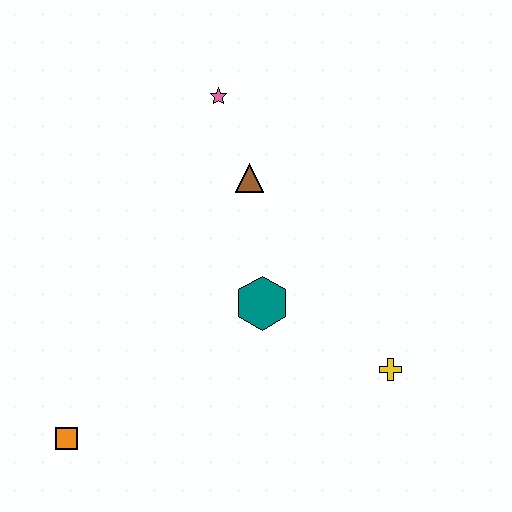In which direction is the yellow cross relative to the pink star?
The yellow cross is below the pink star.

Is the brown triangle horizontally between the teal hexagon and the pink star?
Yes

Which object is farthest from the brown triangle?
The orange square is farthest from the brown triangle.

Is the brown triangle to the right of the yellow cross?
No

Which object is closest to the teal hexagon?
The brown triangle is closest to the teal hexagon.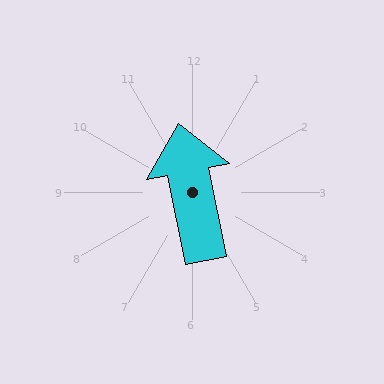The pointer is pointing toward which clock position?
Roughly 12 o'clock.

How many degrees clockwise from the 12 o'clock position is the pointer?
Approximately 349 degrees.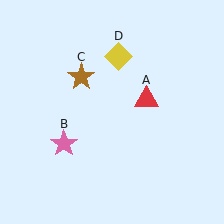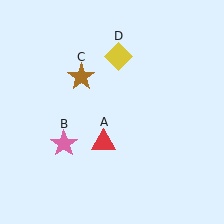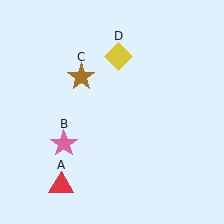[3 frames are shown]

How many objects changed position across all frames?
1 object changed position: red triangle (object A).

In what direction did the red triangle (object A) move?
The red triangle (object A) moved down and to the left.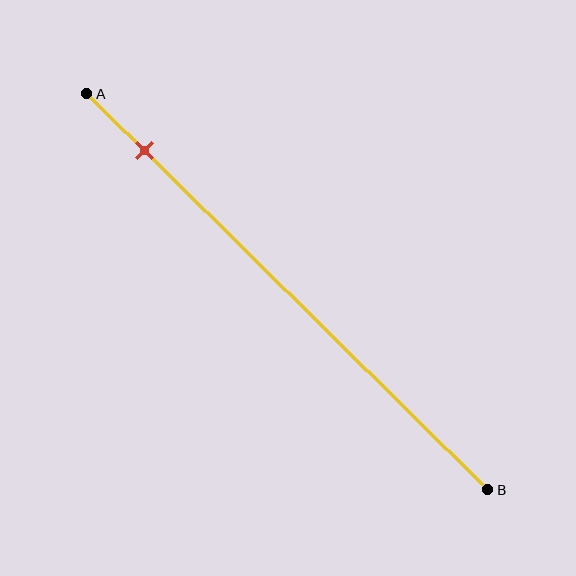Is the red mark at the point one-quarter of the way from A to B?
No, the mark is at about 15% from A, not at the 25% one-quarter point.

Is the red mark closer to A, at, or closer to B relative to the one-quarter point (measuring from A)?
The red mark is closer to point A than the one-quarter point of segment AB.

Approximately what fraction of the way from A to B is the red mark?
The red mark is approximately 15% of the way from A to B.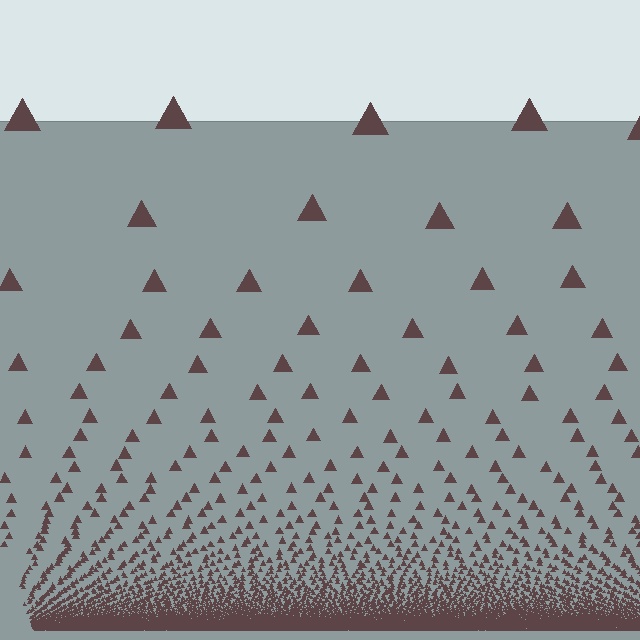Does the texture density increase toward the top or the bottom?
Density increases toward the bottom.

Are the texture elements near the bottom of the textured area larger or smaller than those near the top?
Smaller. The gradient is inverted — elements near the bottom are smaller and denser.